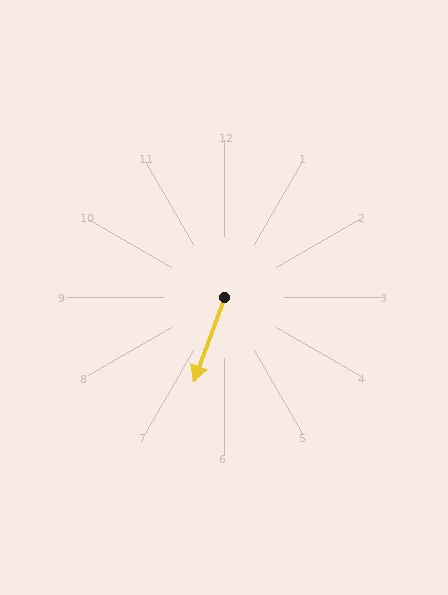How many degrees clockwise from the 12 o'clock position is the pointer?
Approximately 200 degrees.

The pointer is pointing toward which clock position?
Roughly 7 o'clock.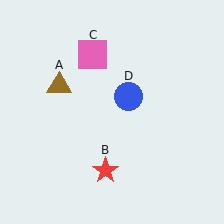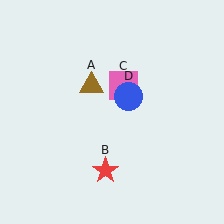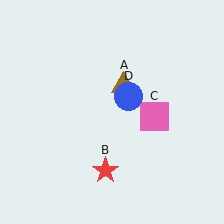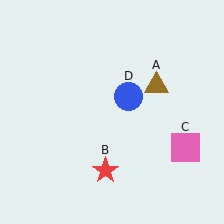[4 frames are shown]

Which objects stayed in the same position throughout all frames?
Red star (object B) and blue circle (object D) remained stationary.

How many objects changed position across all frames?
2 objects changed position: brown triangle (object A), pink square (object C).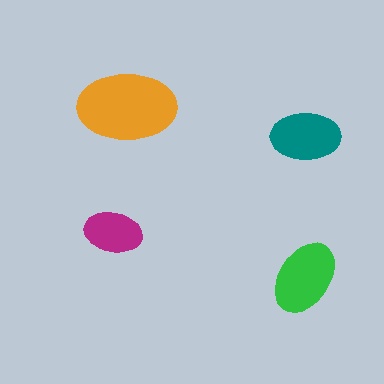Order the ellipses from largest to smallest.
the orange one, the green one, the teal one, the magenta one.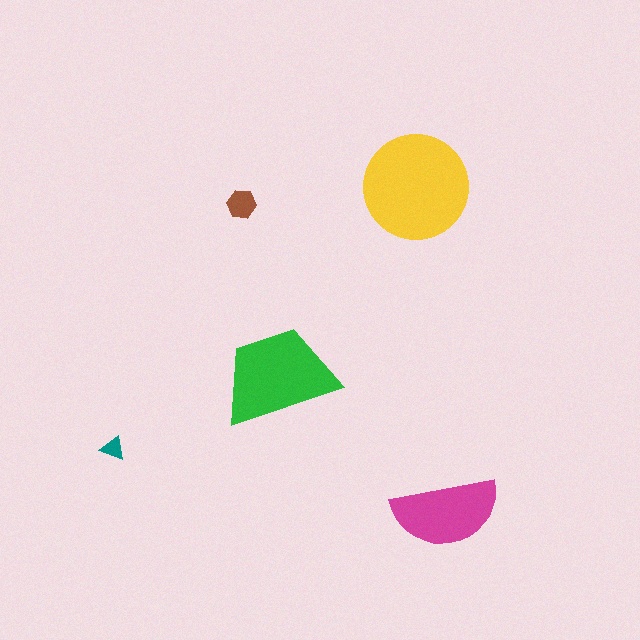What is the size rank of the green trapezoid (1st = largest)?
2nd.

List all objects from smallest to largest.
The teal triangle, the brown hexagon, the magenta semicircle, the green trapezoid, the yellow circle.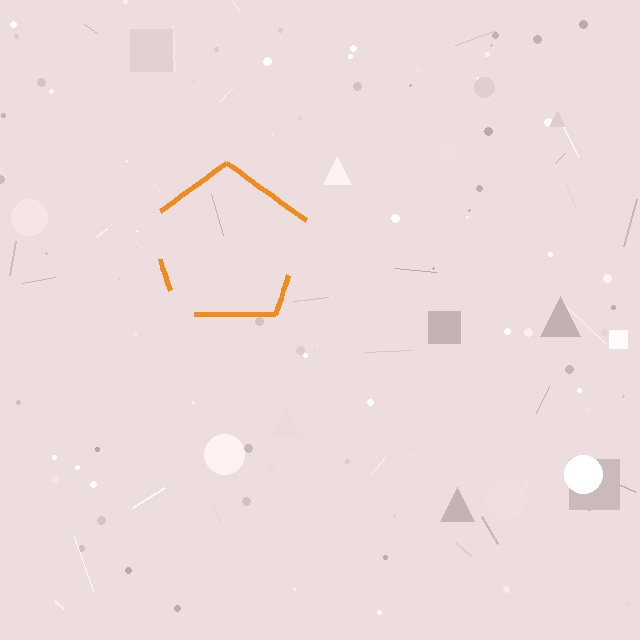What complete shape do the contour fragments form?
The contour fragments form a pentagon.